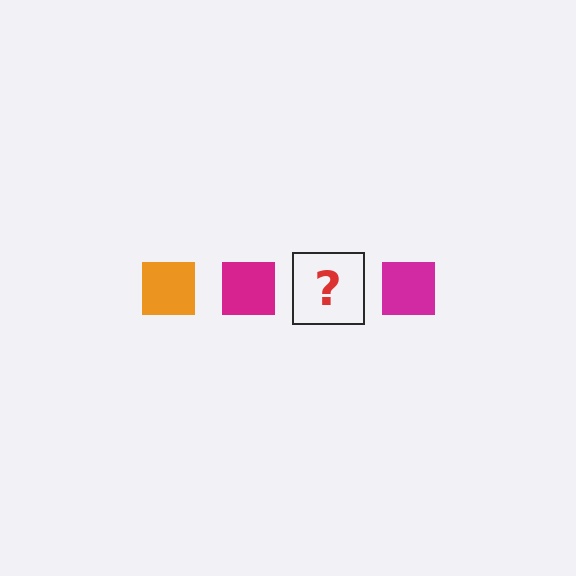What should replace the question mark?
The question mark should be replaced with an orange square.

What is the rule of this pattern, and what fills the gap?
The rule is that the pattern cycles through orange, magenta squares. The gap should be filled with an orange square.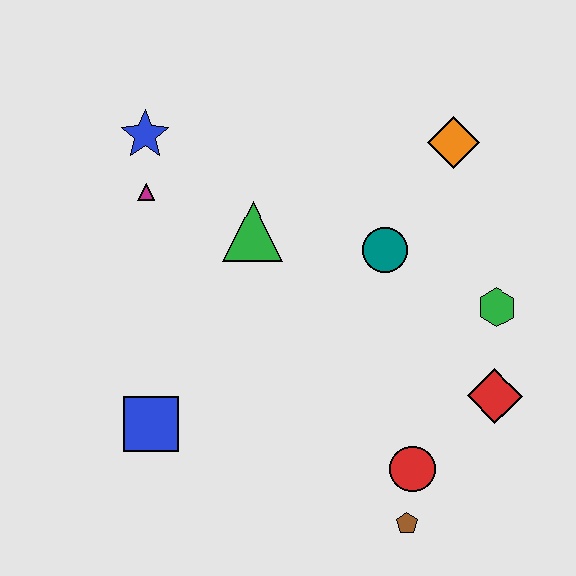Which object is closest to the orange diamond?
The teal circle is closest to the orange diamond.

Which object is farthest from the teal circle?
The blue square is farthest from the teal circle.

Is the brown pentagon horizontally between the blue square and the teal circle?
No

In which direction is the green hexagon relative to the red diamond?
The green hexagon is above the red diamond.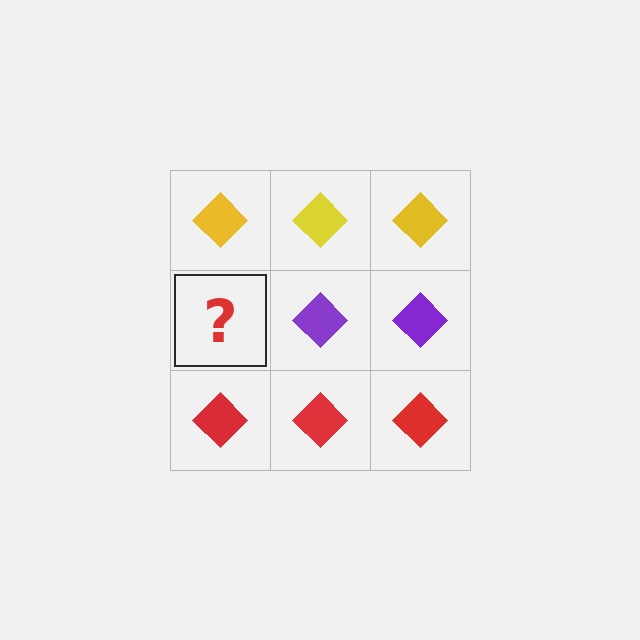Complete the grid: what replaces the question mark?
The question mark should be replaced with a purple diamond.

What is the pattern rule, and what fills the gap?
The rule is that each row has a consistent color. The gap should be filled with a purple diamond.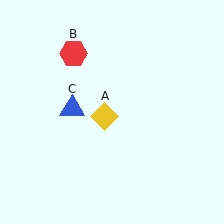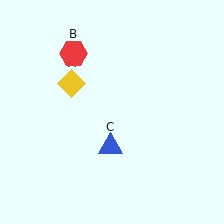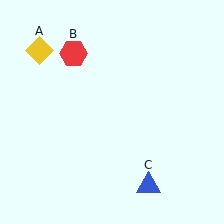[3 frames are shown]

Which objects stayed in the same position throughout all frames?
Red hexagon (object B) remained stationary.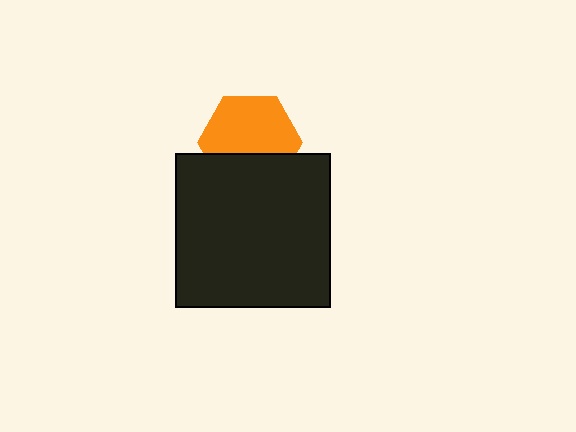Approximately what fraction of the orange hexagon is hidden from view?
Roughly 34% of the orange hexagon is hidden behind the black square.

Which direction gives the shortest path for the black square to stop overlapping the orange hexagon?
Moving down gives the shortest separation.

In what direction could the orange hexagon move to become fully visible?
The orange hexagon could move up. That would shift it out from behind the black square entirely.